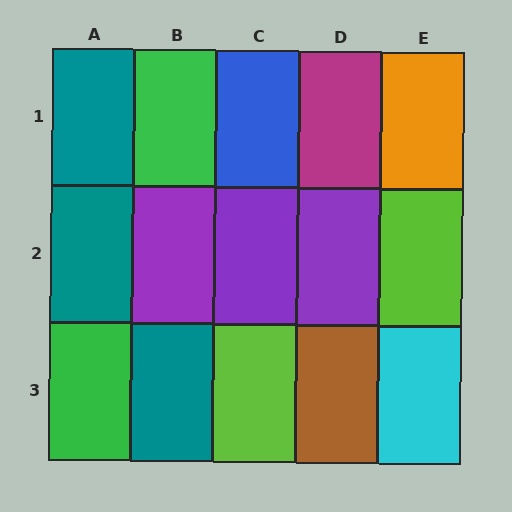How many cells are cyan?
1 cell is cyan.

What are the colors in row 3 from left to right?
Green, teal, lime, brown, cyan.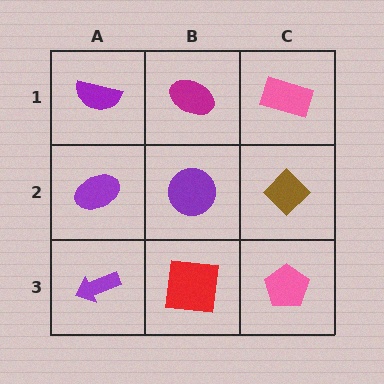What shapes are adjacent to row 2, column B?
A magenta ellipse (row 1, column B), a red square (row 3, column B), a purple ellipse (row 2, column A), a brown diamond (row 2, column C).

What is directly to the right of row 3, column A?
A red square.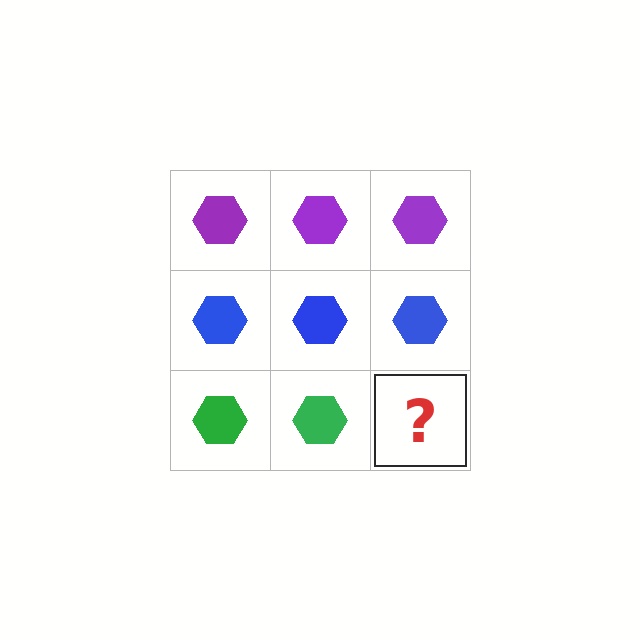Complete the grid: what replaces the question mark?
The question mark should be replaced with a green hexagon.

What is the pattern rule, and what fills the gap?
The rule is that each row has a consistent color. The gap should be filled with a green hexagon.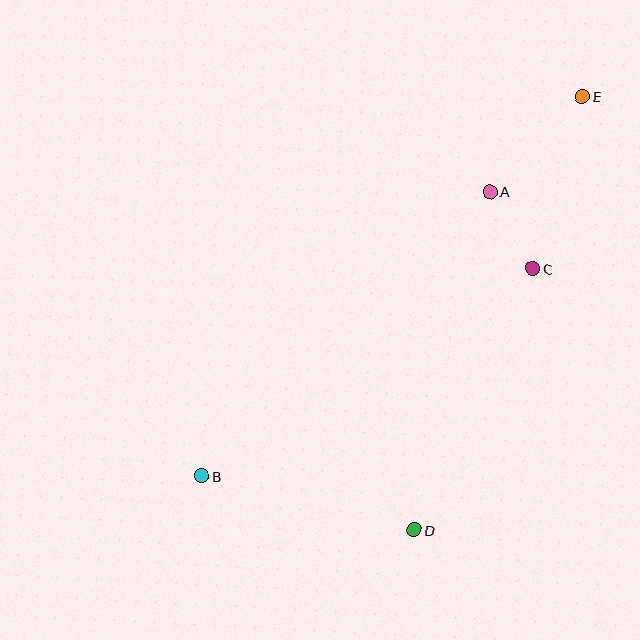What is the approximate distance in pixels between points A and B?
The distance between A and B is approximately 405 pixels.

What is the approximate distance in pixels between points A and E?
The distance between A and E is approximately 133 pixels.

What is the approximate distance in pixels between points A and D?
The distance between A and D is approximately 346 pixels.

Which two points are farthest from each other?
Points B and E are farthest from each other.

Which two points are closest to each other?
Points A and C are closest to each other.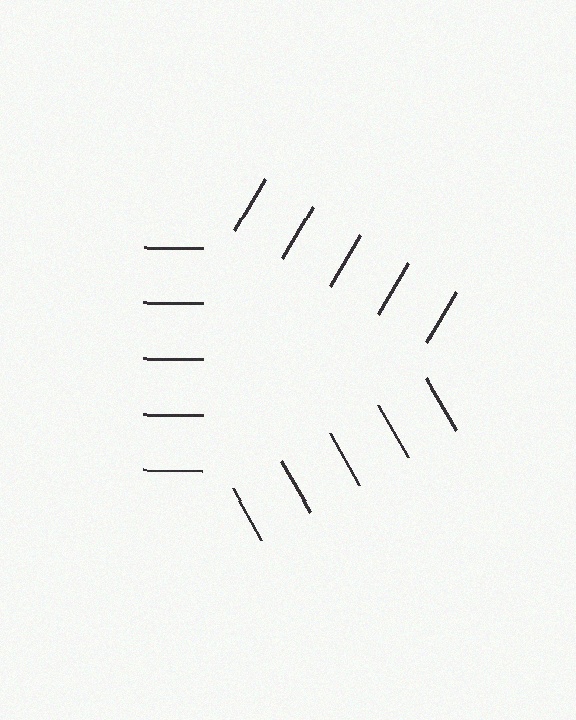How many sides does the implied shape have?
3 sides — the line-ends trace a triangle.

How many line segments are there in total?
15 — 5 along each of the 3 edges.